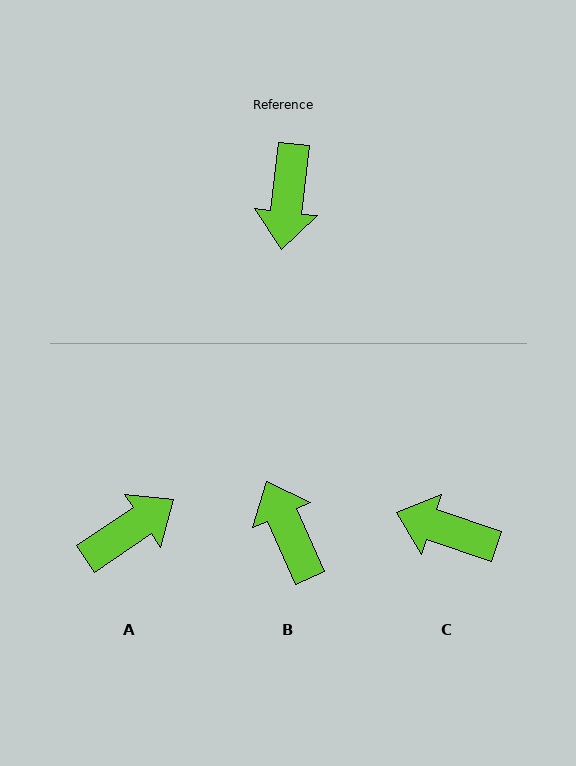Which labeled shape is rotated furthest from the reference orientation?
B, about 149 degrees away.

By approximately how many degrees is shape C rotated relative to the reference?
Approximately 102 degrees clockwise.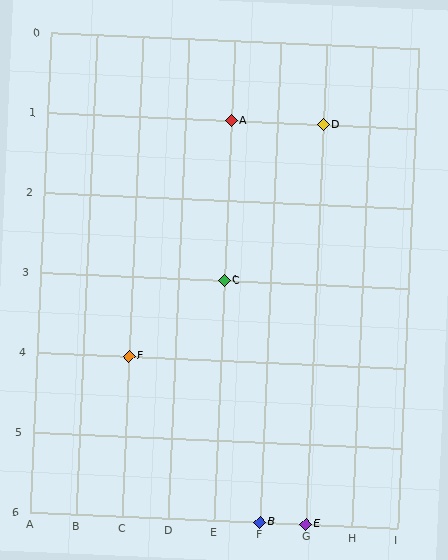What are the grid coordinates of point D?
Point D is at grid coordinates (G, 1).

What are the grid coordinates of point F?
Point F is at grid coordinates (C, 4).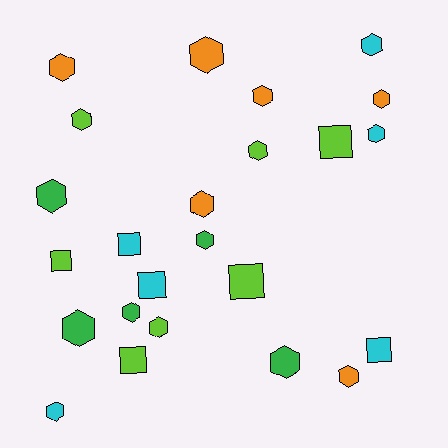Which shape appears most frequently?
Hexagon, with 17 objects.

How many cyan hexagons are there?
There are 3 cyan hexagons.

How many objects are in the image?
There are 24 objects.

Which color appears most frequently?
Lime, with 7 objects.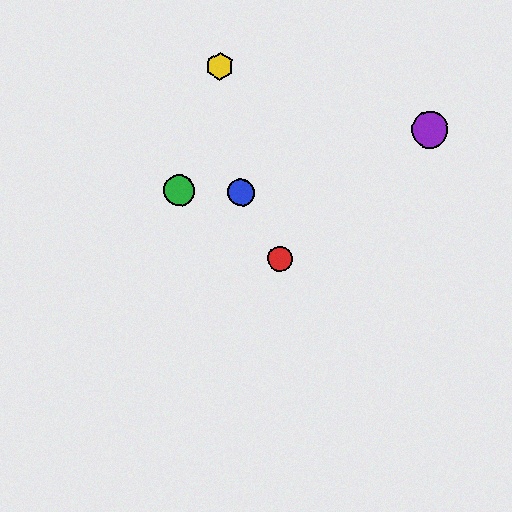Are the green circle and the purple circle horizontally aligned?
No, the green circle is at y≈191 and the purple circle is at y≈130.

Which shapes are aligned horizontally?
The blue circle, the green circle are aligned horizontally.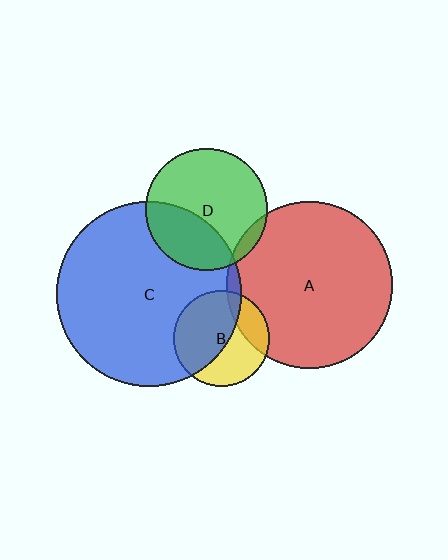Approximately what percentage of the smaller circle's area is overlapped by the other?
Approximately 5%.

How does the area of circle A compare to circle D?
Approximately 1.9 times.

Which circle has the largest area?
Circle C (blue).